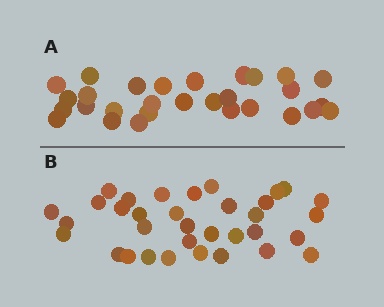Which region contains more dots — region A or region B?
Region B (the bottom region) has more dots.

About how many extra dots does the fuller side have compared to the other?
Region B has about 5 more dots than region A.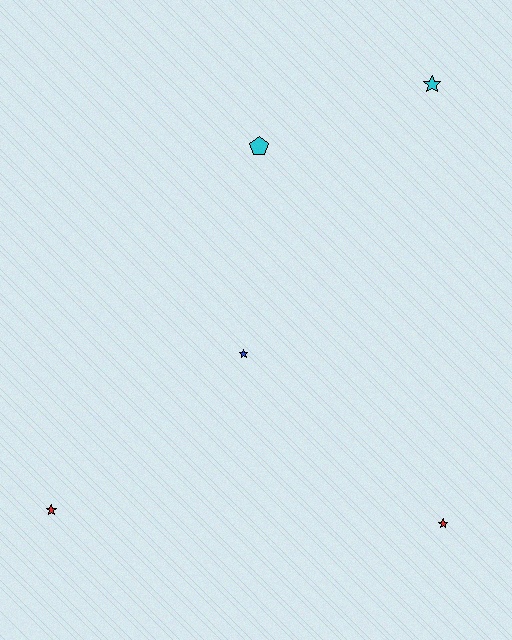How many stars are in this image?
There are 4 stars.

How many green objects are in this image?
There are no green objects.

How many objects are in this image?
There are 5 objects.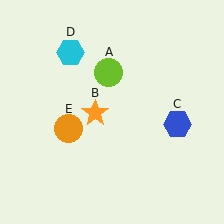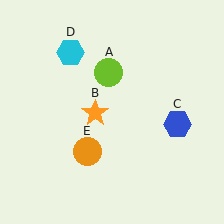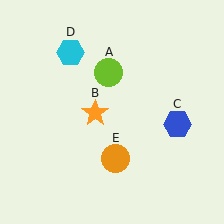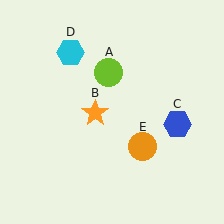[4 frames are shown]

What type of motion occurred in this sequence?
The orange circle (object E) rotated counterclockwise around the center of the scene.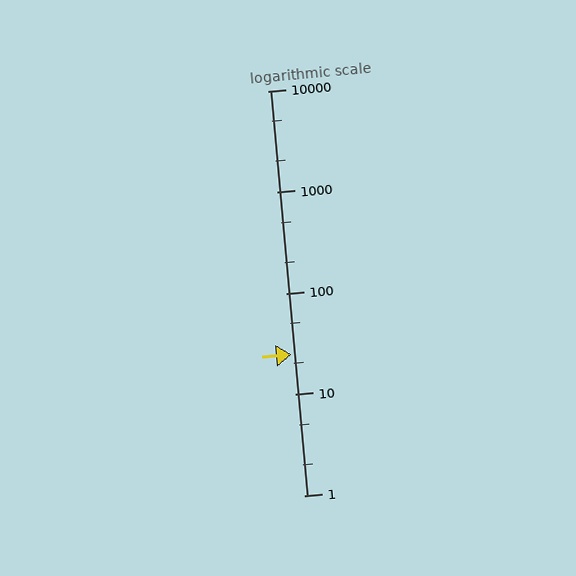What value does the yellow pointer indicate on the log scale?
The pointer indicates approximately 25.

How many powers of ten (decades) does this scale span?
The scale spans 4 decades, from 1 to 10000.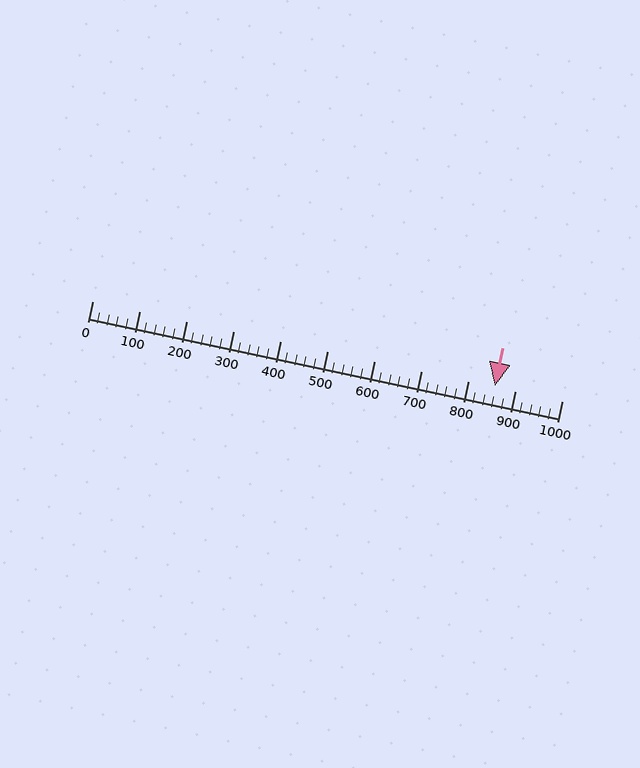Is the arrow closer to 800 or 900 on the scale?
The arrow is closer to 900.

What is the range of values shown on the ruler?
The ruler shows values from 0 to 1000.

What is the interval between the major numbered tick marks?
The major tick marks are spaced 100 units apart.